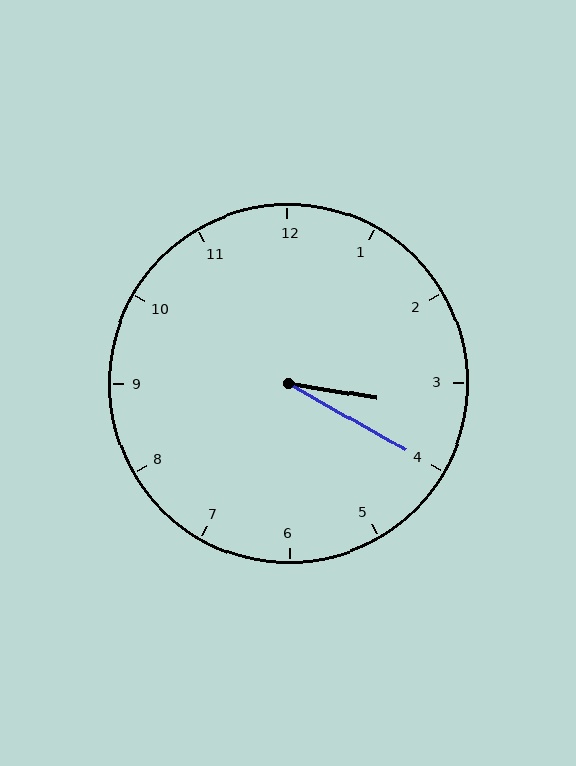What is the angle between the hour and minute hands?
Approximately 20 degrees.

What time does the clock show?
3:20.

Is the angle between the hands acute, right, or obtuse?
It is acute.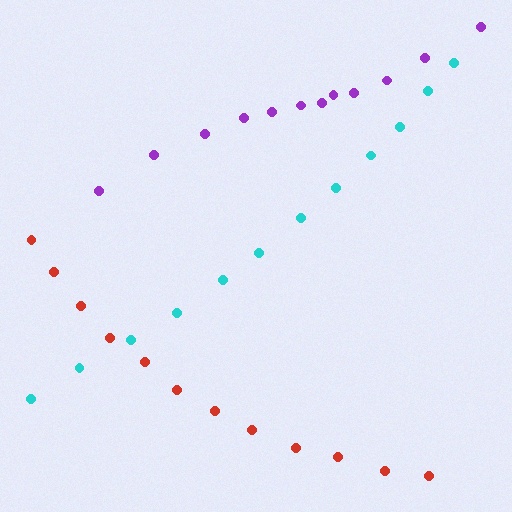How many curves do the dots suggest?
There are 3 distinct paths.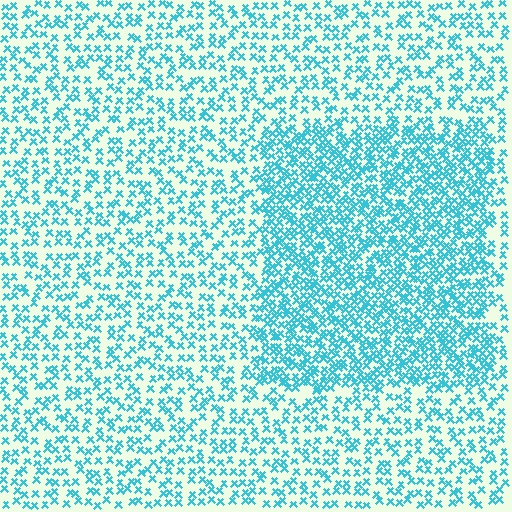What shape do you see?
I see a rectangle.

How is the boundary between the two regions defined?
The boundary is defined by a change in element density (approximately 2.0x ratio). All elements are the same color, size, and shape.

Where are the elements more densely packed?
The elements are more densely packed inside the rectangle boundary.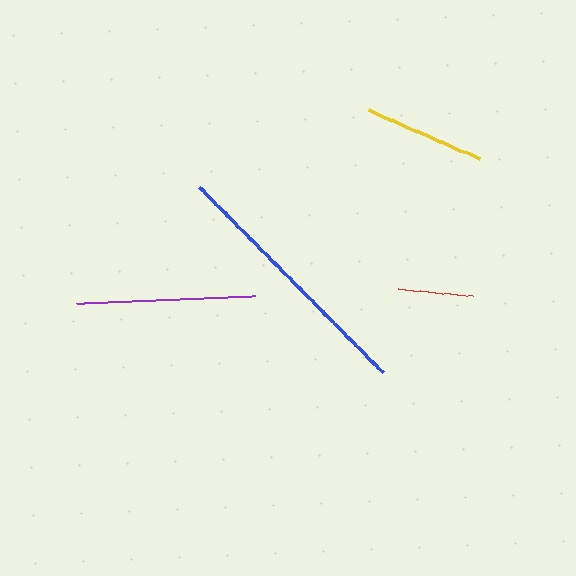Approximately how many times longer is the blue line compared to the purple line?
The blue line is approximately 1.5 times the length of the purple line.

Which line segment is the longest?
The blue line is the longest at approximately 261 pixels.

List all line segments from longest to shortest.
From longest to shortest: blue, purple, yellow, red.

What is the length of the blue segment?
The blue segment is approximately 261 pixels long.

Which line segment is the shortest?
The red line is the shortest at approximately 74 pixels.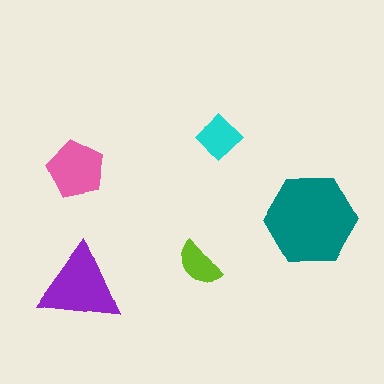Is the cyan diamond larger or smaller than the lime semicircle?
Larger.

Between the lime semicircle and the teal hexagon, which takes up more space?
The teal hexagon.